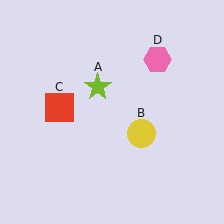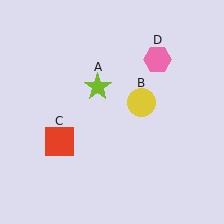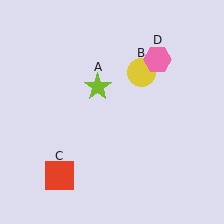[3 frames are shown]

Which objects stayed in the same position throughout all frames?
Lime star (object A) and pink hexagon (object D) remained stationary.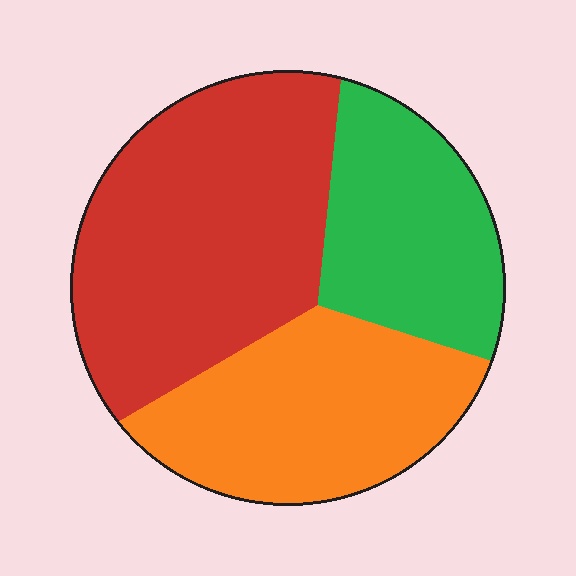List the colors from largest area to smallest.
From largest to smallest: red, orange, green.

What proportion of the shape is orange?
Orange covers roughly 30% of the shape.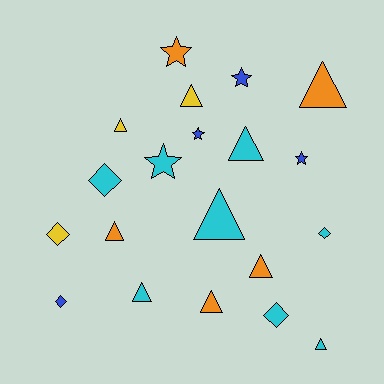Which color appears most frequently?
Cyan, with 8 objects.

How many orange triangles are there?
There are 4 orange triangles.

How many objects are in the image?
There are 20 objects.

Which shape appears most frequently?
Triangle, with 10 objects.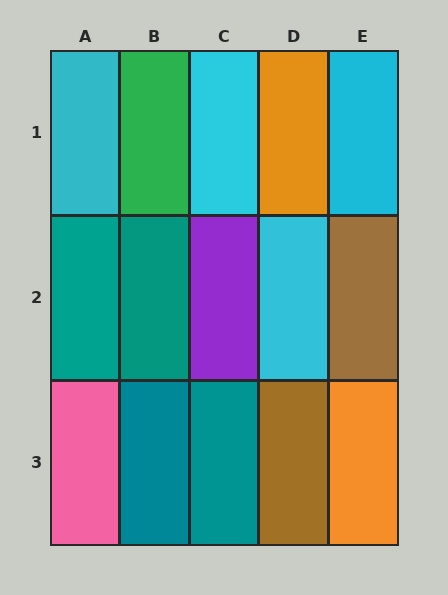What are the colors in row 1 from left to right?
Cyan, green, cyan, orange, cyan.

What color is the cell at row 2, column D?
Cyan.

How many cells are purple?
1 cell is purple.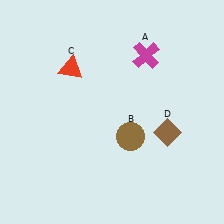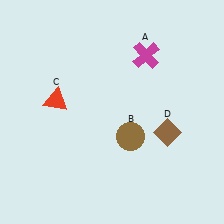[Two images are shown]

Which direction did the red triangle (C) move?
The red triangle (C) moved down.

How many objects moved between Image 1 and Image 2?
1 object moved between the two images.